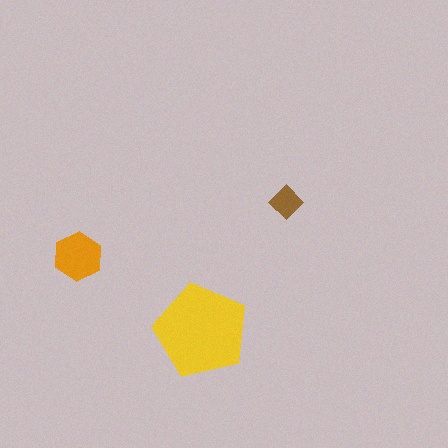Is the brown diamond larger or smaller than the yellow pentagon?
Smaller.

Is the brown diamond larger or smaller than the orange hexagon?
Smaller.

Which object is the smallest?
The brown diamond.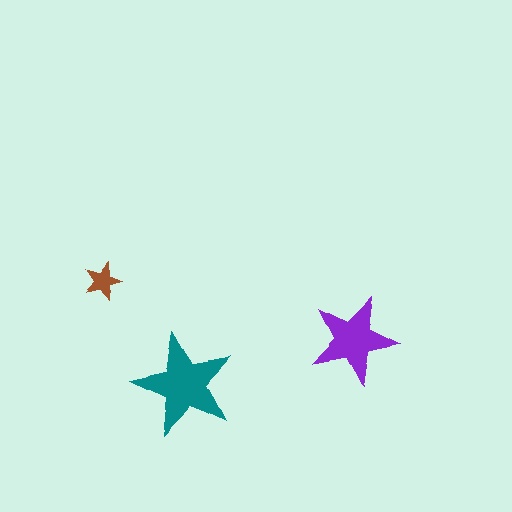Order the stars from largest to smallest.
the teal one, the purple one, the brown one.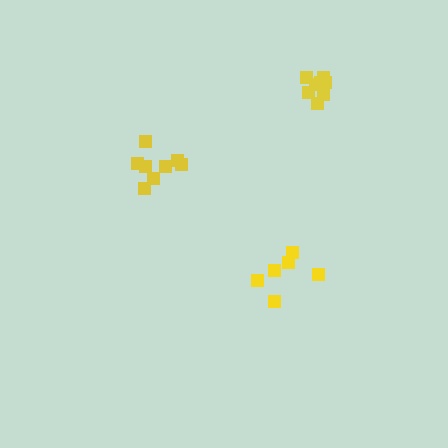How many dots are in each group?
Group 1: 8 dots, Group 2: 6 dots, Group 3: 8 dots (22 total).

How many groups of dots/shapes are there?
There are 3 groups.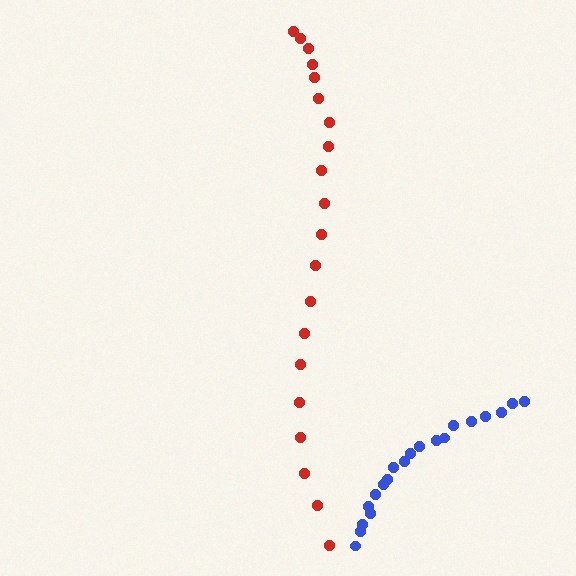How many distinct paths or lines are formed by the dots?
There are 2 distinct paths.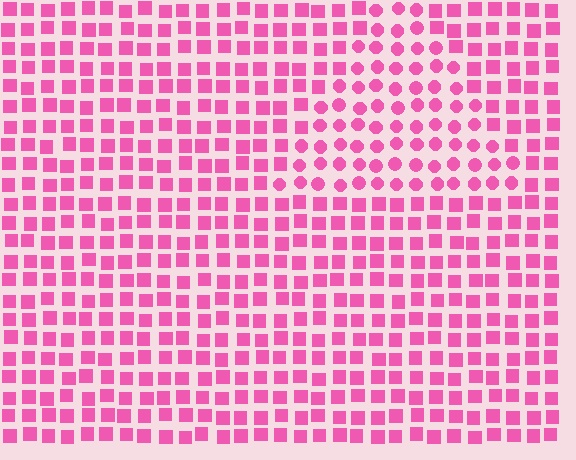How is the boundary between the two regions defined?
The boundary is defined by a change in element shape: circles inside vs. squares outside. All elements share the same color and spacing.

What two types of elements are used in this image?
The image uses circles inside the triangle region and squares outside it.